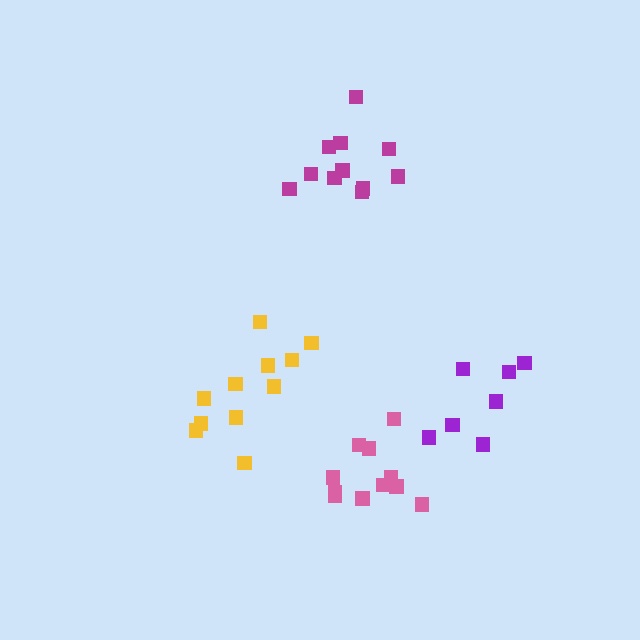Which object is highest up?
The magenta cluster is topmost.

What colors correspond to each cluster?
The clusters are colored: pink, magenta, yellow, purple.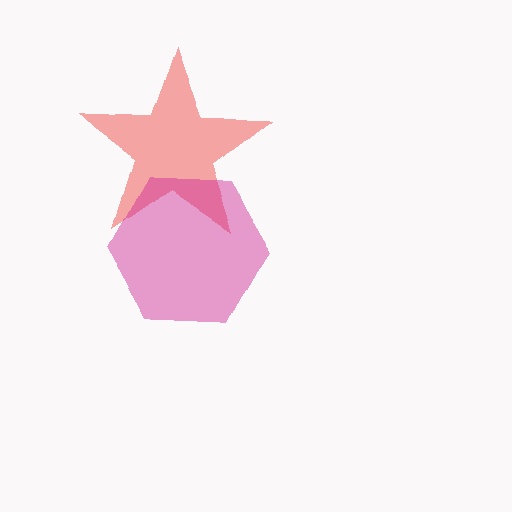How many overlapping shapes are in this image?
There are 2 overlapping shapes in the image.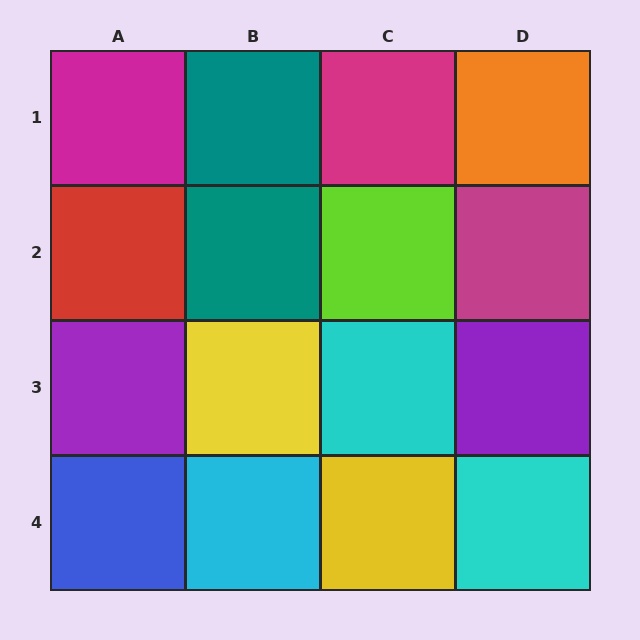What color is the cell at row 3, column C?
Cyan.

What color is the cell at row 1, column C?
Magenta.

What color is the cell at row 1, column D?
Orange.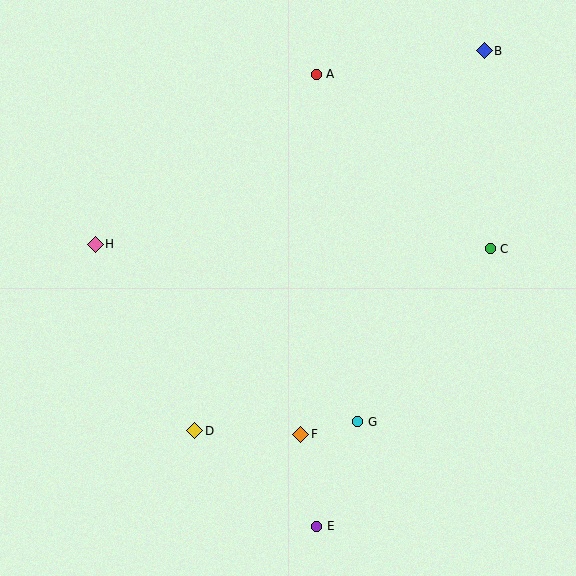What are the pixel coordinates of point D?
Point D is at (195, 431).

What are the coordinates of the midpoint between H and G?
The midpoint between H and G is at (226, 333).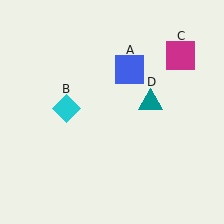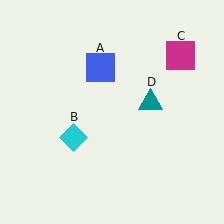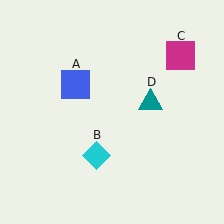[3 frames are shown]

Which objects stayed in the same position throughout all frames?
Magenta square (object C) and teal triangle (object D) remained stationary.